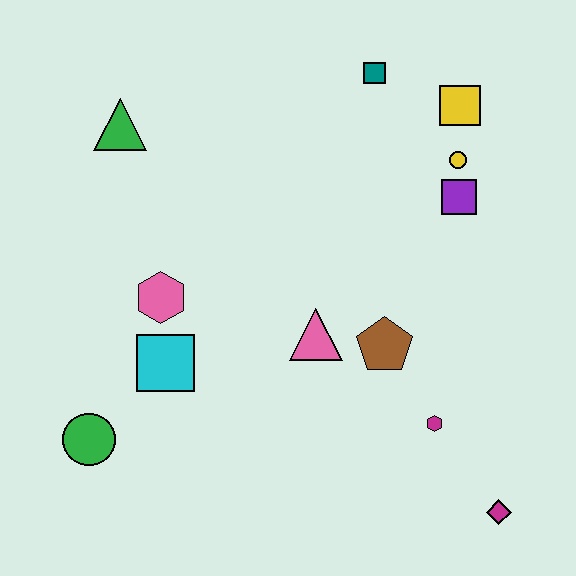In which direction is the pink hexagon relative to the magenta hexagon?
The pink hexagon is to the left of the magenta hexagon.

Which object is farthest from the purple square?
The green circle is farthest from the purple square.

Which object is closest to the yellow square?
The yellow circle is closest to the yellow square.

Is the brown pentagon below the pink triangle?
Yes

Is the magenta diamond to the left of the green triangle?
No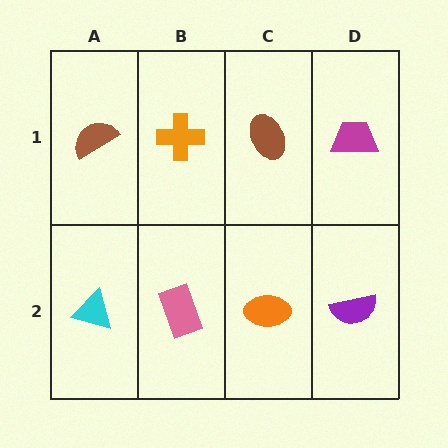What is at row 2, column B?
A pink rectangle.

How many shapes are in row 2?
4 shapes.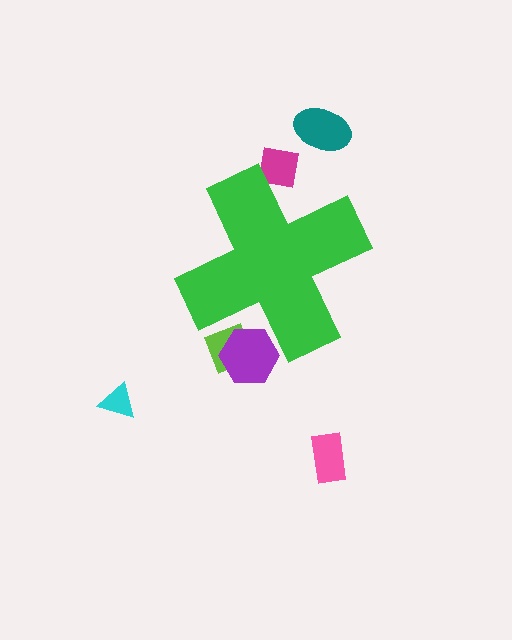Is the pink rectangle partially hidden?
No, the pink rectangle is fully visible.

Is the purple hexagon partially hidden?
Yes, the purple hexagon is partially hidden behind the green cross.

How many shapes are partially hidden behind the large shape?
3 shapes are partially hidden.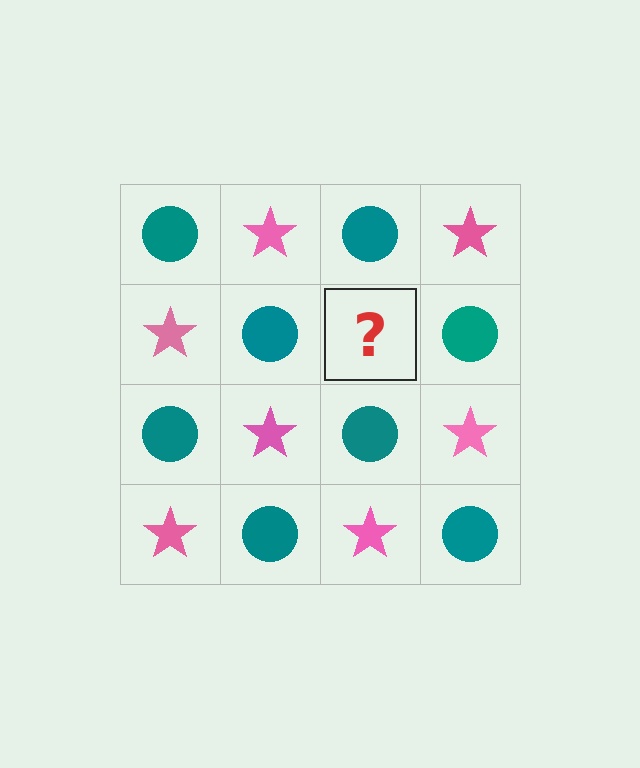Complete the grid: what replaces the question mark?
The question mark should be replaced with a pink star.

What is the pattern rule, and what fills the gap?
The rule is that it alternates teal circle and pink star in a checkerboard pattern. The gap should be filled with a pink star.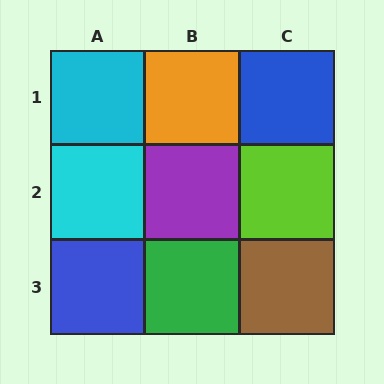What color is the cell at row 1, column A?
Cyan.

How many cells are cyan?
2 cells are cyan.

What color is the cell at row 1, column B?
Orange.